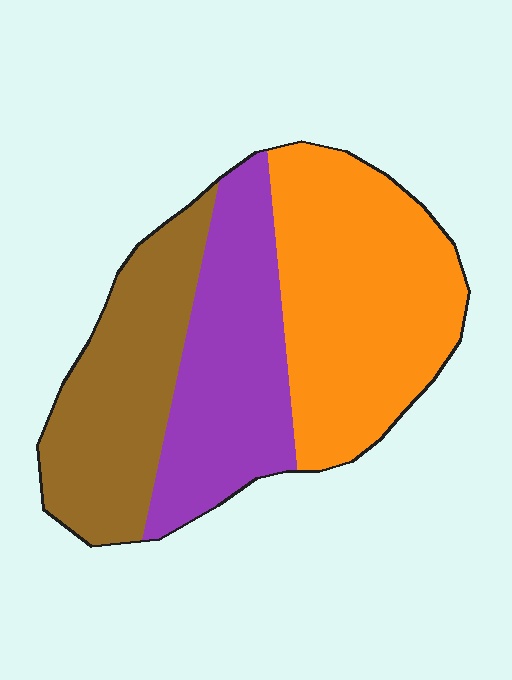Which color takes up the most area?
Orange, at roughly 40%.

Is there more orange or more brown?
Orange.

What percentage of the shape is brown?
Brown covers roughly 30% of the shape.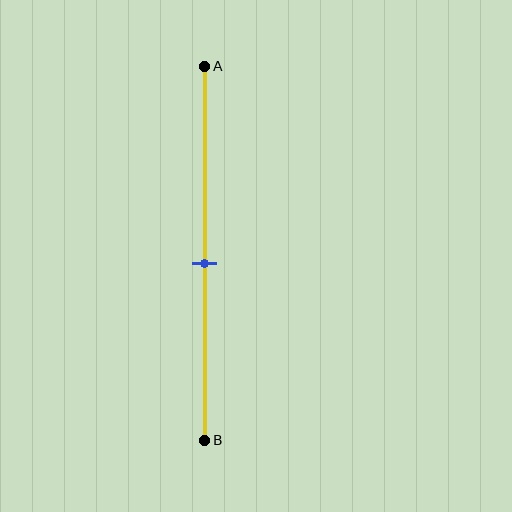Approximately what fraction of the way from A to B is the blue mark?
The blue mark is approximately 55% of the way from A to B.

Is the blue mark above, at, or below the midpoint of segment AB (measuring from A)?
The blue mark is approximately at the midpoint of segment AB.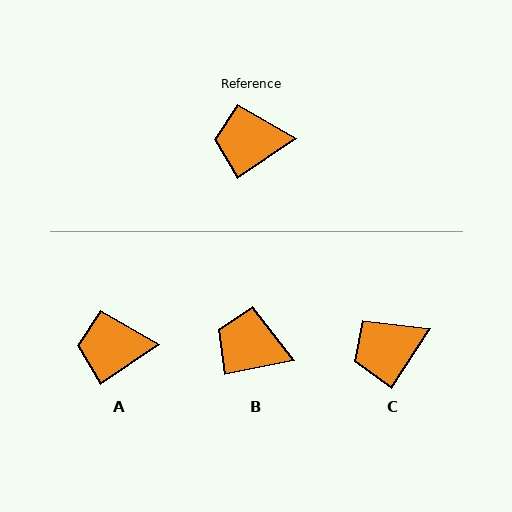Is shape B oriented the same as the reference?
No, it is off by about 23 degrees.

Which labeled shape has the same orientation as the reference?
A.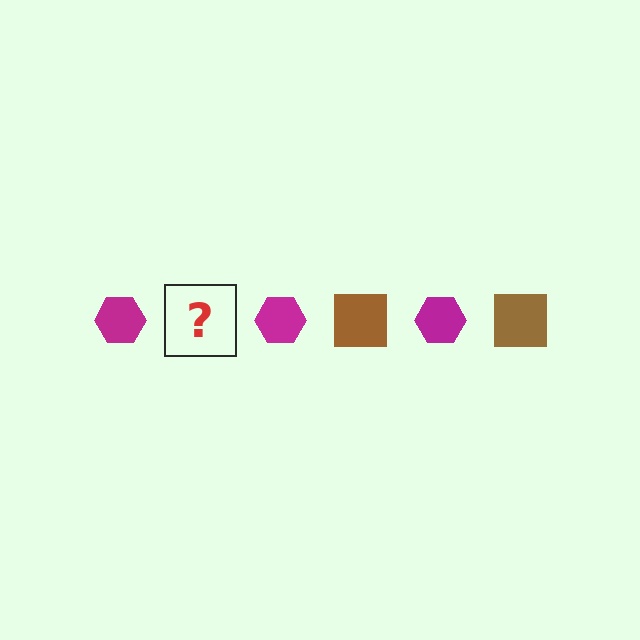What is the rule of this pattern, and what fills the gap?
The rule is that the pattern alternates between magenta hexagon and brown square. The gap should be filled with a brown square.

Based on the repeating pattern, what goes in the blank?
The blank should be a brown square.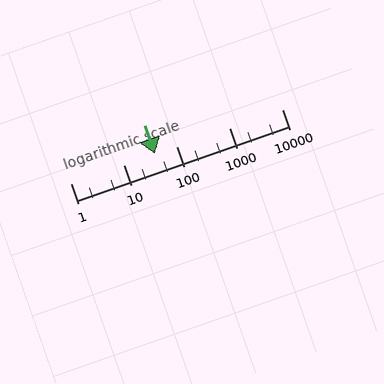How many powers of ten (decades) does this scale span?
The scale spans 4 decades, from 1 to 10000.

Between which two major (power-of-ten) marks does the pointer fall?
The pointer is between 10 and 100.